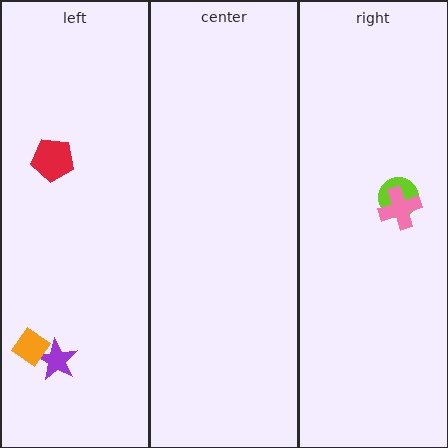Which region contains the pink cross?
The right region.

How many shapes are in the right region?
2.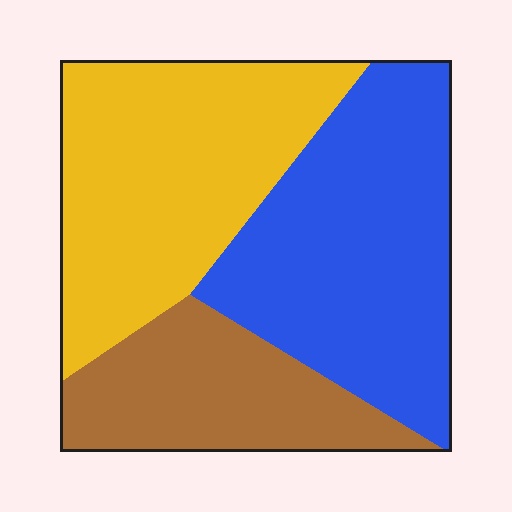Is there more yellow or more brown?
Yellow.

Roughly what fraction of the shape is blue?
Blue takes up about two fifths (2/5) of the shape.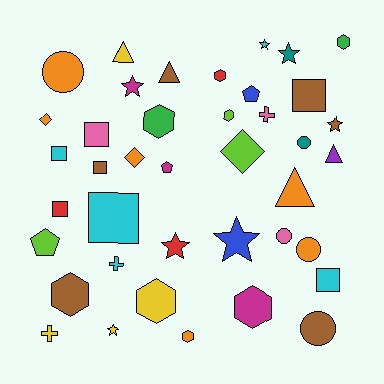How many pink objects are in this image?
There are 3 pink objects.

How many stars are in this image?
There are 7 stars.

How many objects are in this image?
There are 40 objects.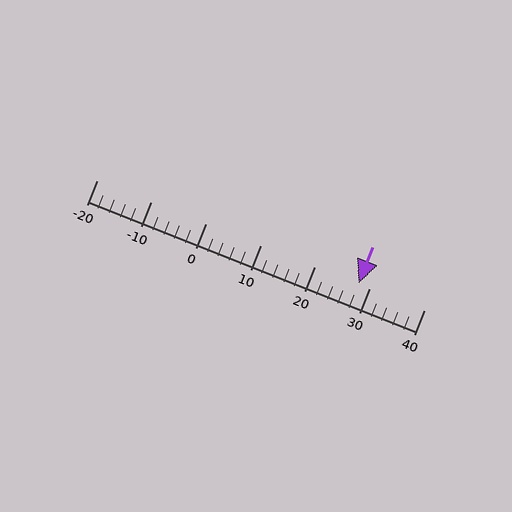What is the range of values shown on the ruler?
The ruler shows values from -20 to 40.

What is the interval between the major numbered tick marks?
The major tick marks are spaced 10 units apart.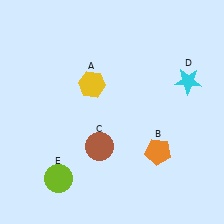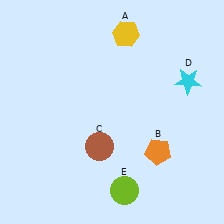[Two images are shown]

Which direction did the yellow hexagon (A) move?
The yellow hexagon (A) moved up.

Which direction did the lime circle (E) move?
The lime circle (E) moved right.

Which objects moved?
The objects that moved are: the yellow hexagon (A), the lime circle (E).